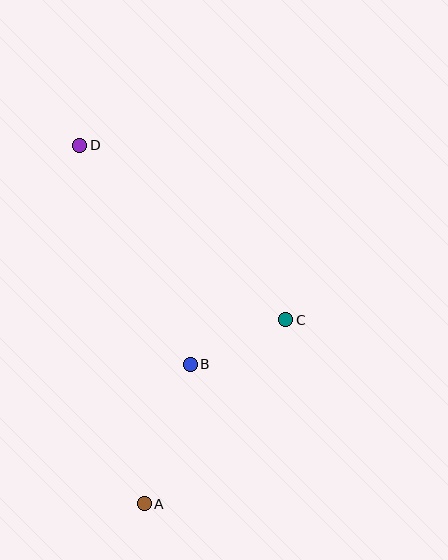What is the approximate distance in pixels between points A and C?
The distance between A and C is approximately 232 pixels.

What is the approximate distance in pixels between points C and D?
The distance between C and D is approximately 270 pixels.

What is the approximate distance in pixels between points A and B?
The distance between A and B is approximately 147 pixels.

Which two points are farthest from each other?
Points A and D are farthest from each other.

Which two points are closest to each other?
Points B and C are closest to each other.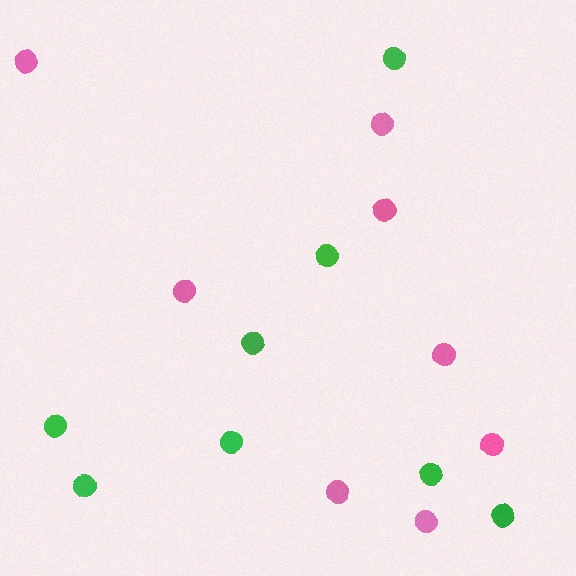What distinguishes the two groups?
There are 2 groups: one group of green circles (8) and one group of pink circles (8).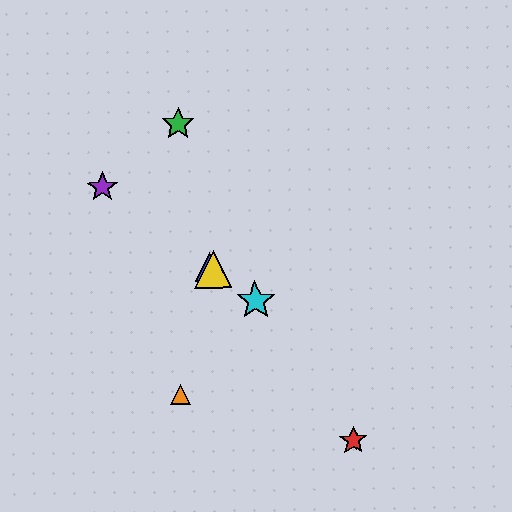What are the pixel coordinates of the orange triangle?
The orange triangle is at (180, 395).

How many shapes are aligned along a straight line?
4 shapes (the blue triangle, the yellow triangle, the purple star, the cyan star) are aligned along a straight line.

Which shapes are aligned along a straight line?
The blue triangle, the yellow triangle, the purple star, the cyan star are aligned along a straight line.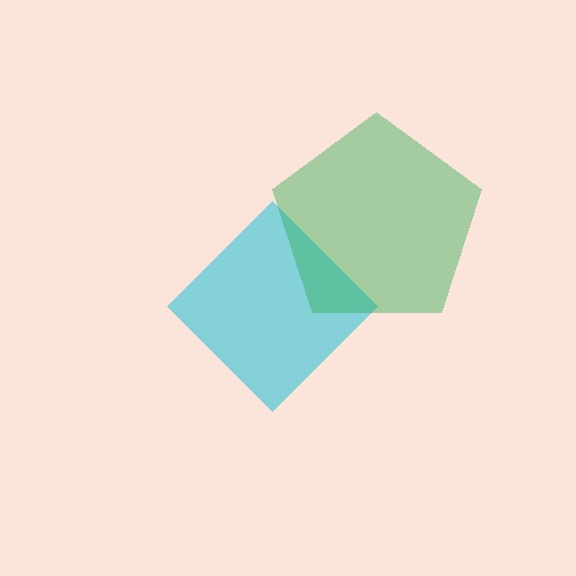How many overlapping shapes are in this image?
There are 2 overlapping shapes in the image.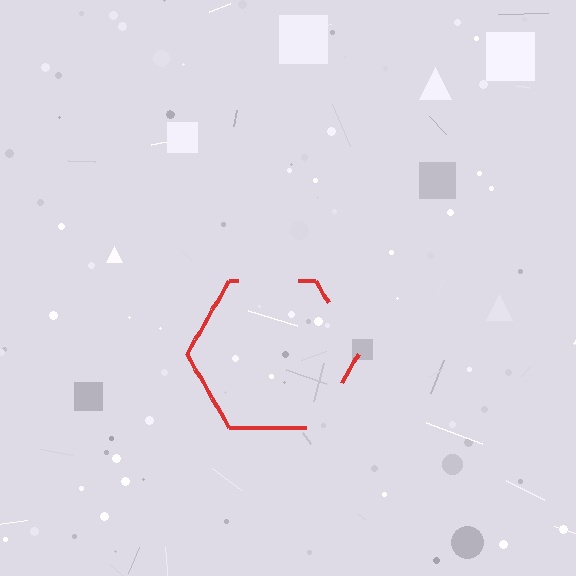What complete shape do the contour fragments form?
The contour fragments form a hexagon.